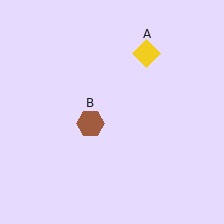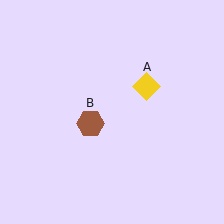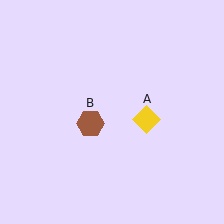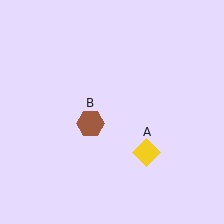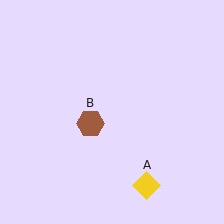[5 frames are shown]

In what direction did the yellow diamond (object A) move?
The yellow diamond (object A) moved down.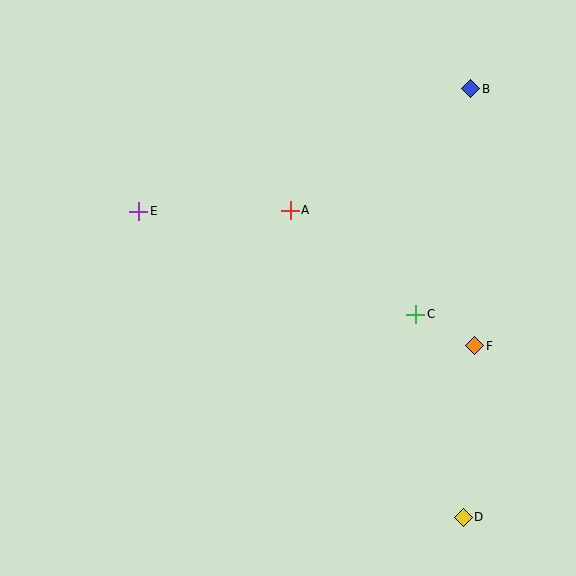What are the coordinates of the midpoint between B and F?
The midpoint between B and F is at (473, 217).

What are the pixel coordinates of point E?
Point E is at (139, 211).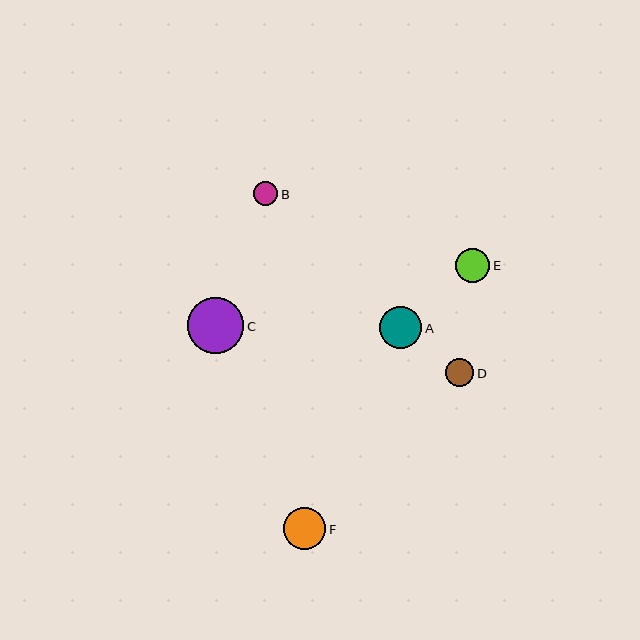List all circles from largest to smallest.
From largest to smallest: C, A, F, E, D, B.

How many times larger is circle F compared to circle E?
Circle F is approximately 1.2 times the size of circle E.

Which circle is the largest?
Circle C is the largest with a size of approximately 56 pixels.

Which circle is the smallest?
Circle B is the smallest with a size of approximately 24 pixels.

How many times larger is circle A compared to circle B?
Circle A is approximately 1.7 times the size of circle B.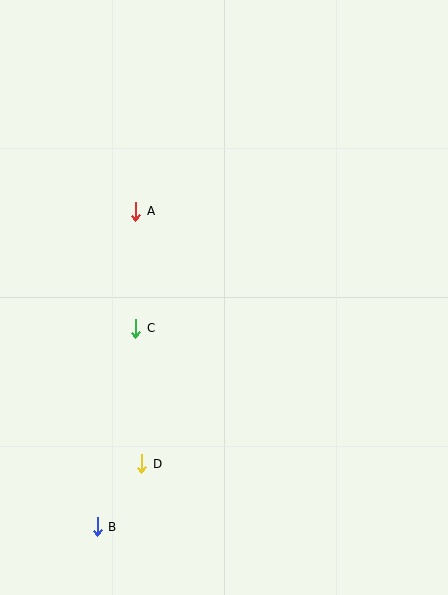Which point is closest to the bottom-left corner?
Point B is closest to the bottom-left corner.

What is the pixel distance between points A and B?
The distance between A and B is 318 pixels.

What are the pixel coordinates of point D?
Point D is at (142, 464).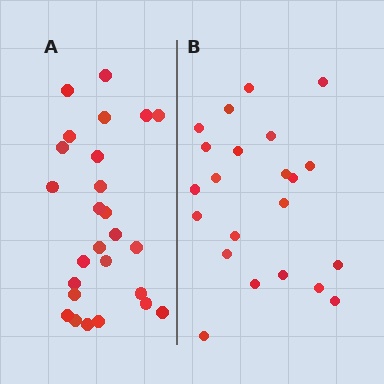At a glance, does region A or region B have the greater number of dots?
Region A (the left region) has more dots.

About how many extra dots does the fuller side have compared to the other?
Region A has about 4 more dots than region B.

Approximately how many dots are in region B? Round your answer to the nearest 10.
About 20 dots. (The exact count is 22, which rounds to 20.)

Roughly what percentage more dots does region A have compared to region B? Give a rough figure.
About 20% more.